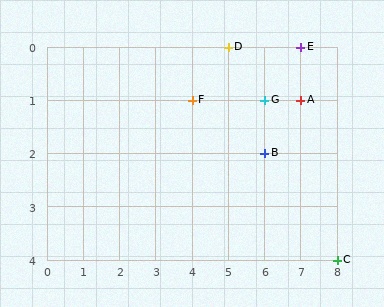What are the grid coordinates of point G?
Point G is at grid coordinates (6, 1).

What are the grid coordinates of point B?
Point B is at grid coordinates (6, 2).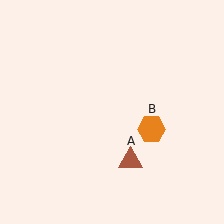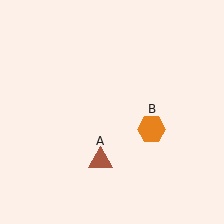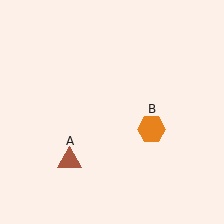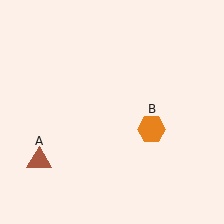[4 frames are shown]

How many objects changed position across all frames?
1 object changed position: brown triangle (object A).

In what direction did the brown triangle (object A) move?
The brown triangle (object A) moved left.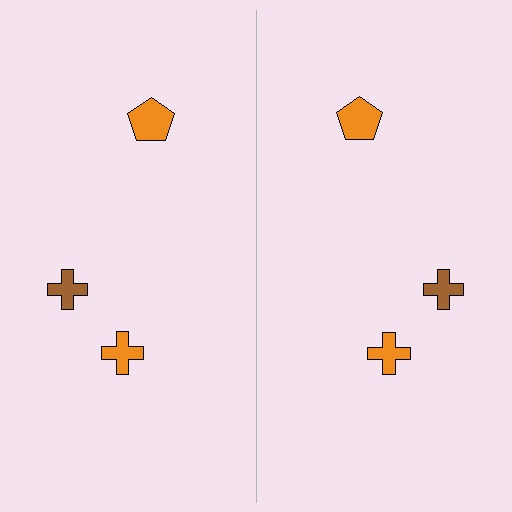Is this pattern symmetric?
Yes, this pattern has bilateral (reflection) symmetry.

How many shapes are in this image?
There are 6 shapes in this image.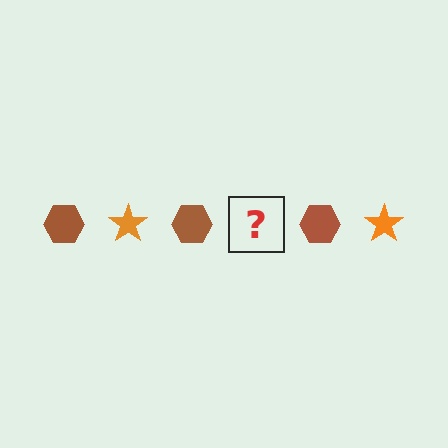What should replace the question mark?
The question mark should be replaced with an orange star.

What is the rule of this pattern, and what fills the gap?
The rule is that the pattern alternates between brown hexagon and orange star. The gap should be filled with an orange star.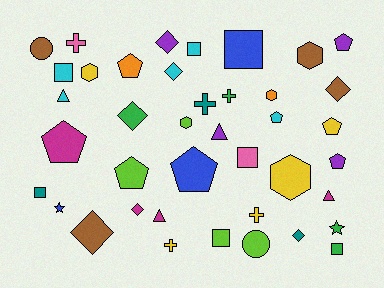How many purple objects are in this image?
There are 4 purple objects.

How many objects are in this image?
There are 40 objects.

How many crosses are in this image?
There are 5 crosses.